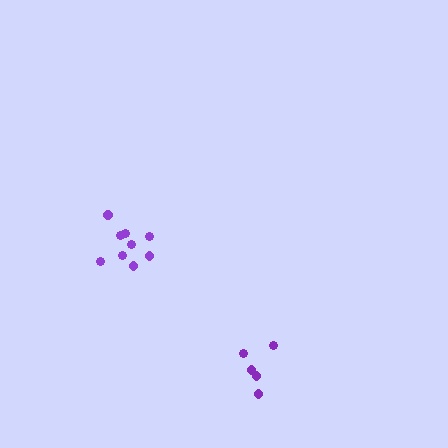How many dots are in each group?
Group 1: 5 dots, Group 2: 9 dots (14 total).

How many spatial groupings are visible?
There are 2 spatial groupings.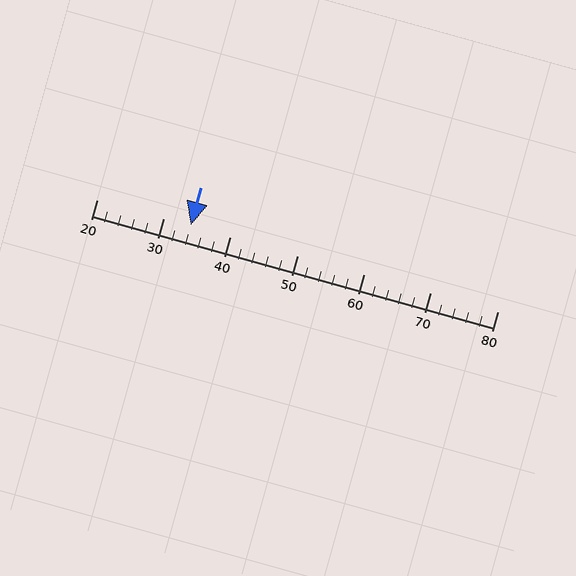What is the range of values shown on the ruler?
The ruler shows values from 20 to 80.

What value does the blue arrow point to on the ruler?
The blue arrow points to approximately 34.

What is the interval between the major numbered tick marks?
The major tick marks are spaced 10 units apart.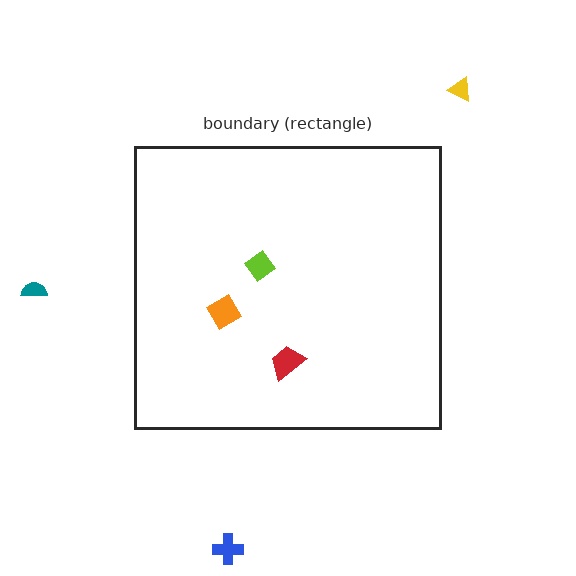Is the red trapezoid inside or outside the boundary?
Inside.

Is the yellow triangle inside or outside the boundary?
Outside.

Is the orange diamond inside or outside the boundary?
Inside.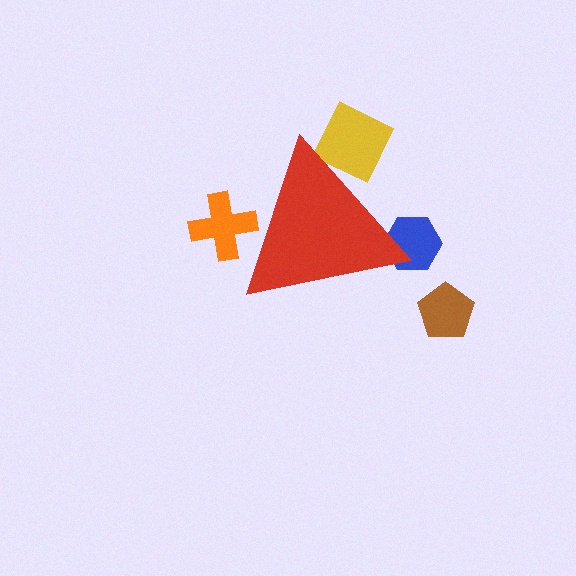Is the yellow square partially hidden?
Yes, the yellow square is partially hidden behind the red triangle.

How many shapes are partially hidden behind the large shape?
3 shapes are partially hidden.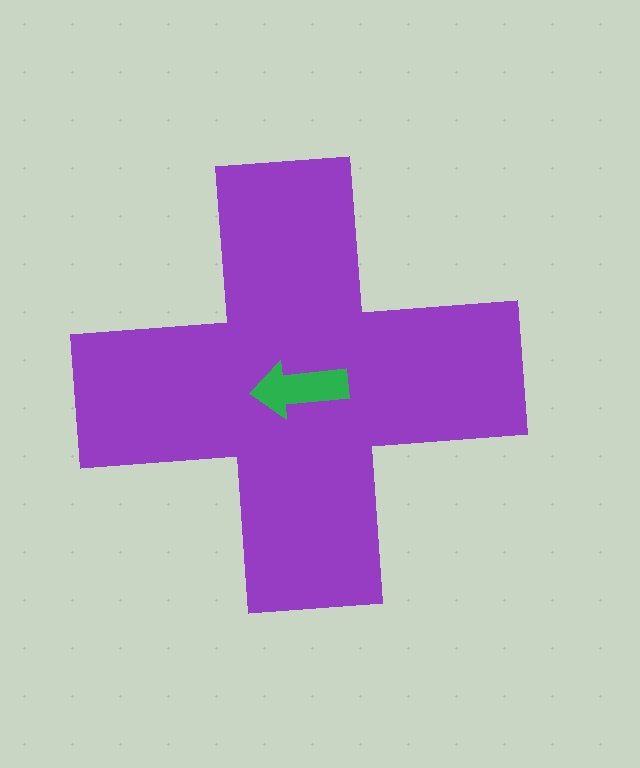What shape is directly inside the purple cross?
The green arrow.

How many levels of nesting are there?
2.